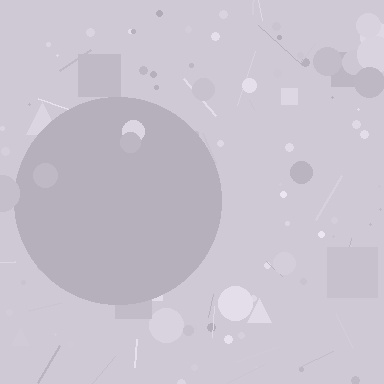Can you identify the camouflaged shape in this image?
The camouflaged shape is a circle.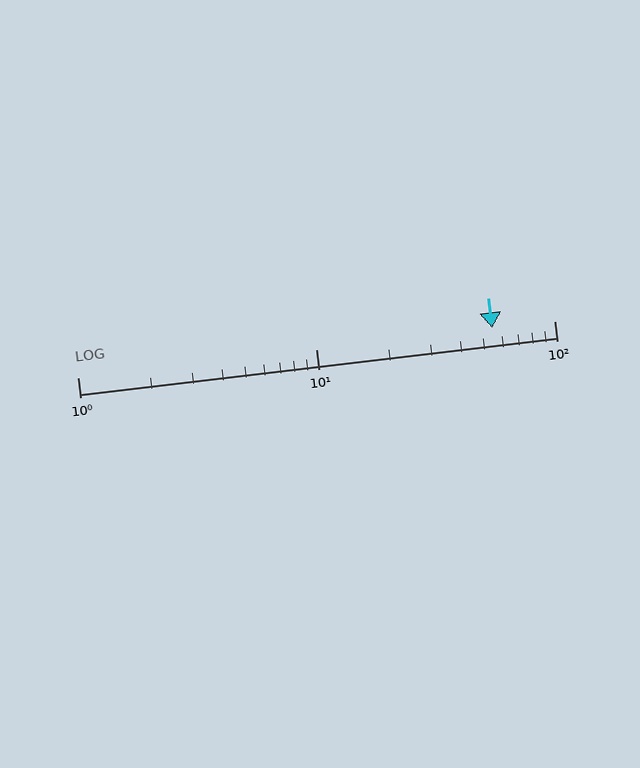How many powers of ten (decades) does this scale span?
The scale spans 2 decades, from 1 to 100.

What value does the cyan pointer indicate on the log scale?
The pointer indicates approximately 55.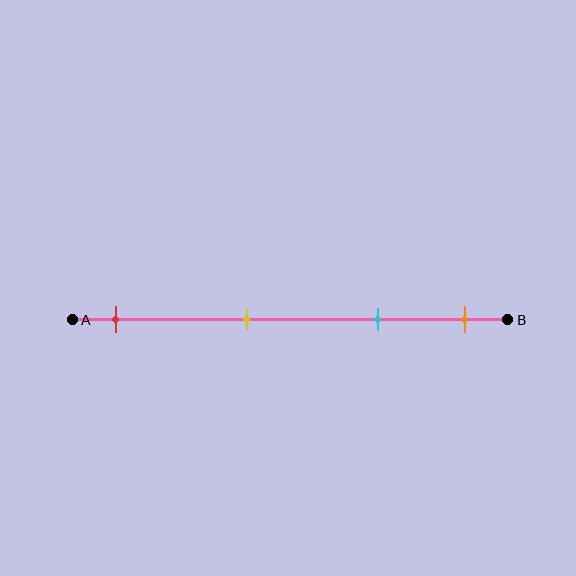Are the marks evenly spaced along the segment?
No, the marks are not evenly spaced.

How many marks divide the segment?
There are 4 marks dividing the segment.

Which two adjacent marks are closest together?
The cyan and orange marks are the closest adjacent pair.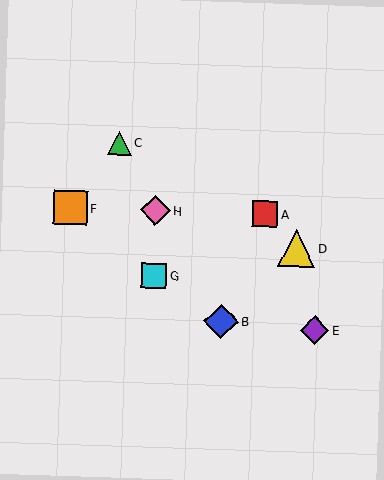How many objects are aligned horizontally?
3 objects (A, F, H) are aligned horizontally.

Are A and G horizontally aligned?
No, A is at y≈214 and G is at y≈276.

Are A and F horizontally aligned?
Yes, both are at y≈214.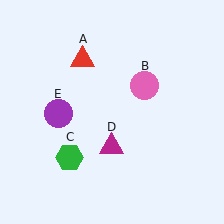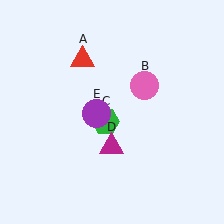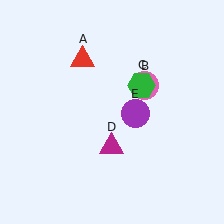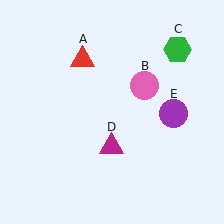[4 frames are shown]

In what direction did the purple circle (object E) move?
The purple circle (object E) moved right.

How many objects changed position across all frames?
2 objects changed position: green hexagon (object C), purple circle (object E).